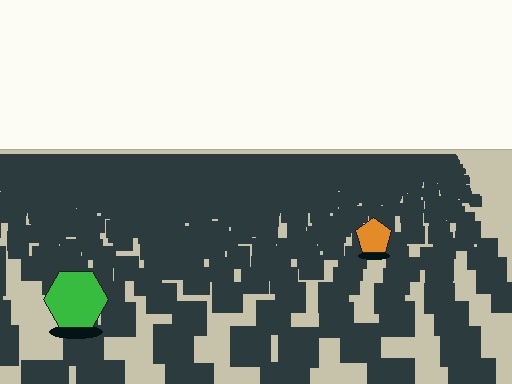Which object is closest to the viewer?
The green hexagon is closest. The texture marks near it are larger and more spread out.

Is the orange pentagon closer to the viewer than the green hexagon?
No. The green hexagon is closer — you can tell from the texture gradient: the ground texture is coarser near it.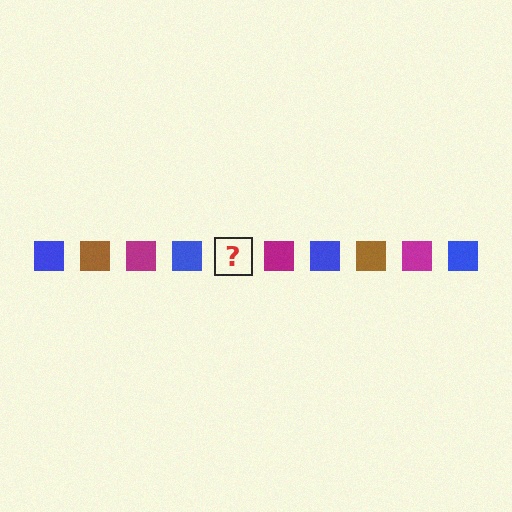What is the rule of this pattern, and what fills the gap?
The rule is that the pattern cycles through blue, brown, magenta squares. The gap should be filled with a brown square.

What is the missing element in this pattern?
The missing element is a brown square.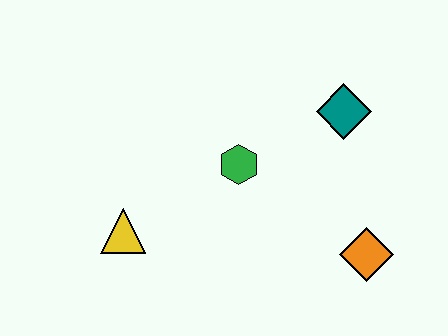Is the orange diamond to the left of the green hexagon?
No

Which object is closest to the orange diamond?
The teal diamond is closest to the orange diamond.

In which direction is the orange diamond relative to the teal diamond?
The orange diamond is below the teal diamond.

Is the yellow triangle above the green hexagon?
No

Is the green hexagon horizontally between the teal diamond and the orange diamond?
No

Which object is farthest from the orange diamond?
The yellow triangle is farthest from the orange diamond.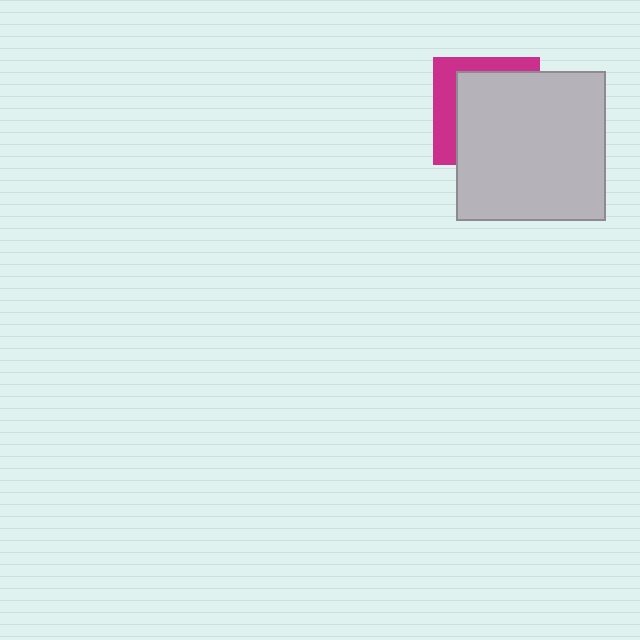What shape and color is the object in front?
The object in front is a light gray square.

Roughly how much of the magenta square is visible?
A small part of it is visible (roughly 31%).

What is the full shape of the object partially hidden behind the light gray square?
The partially hidden object is a magenta square.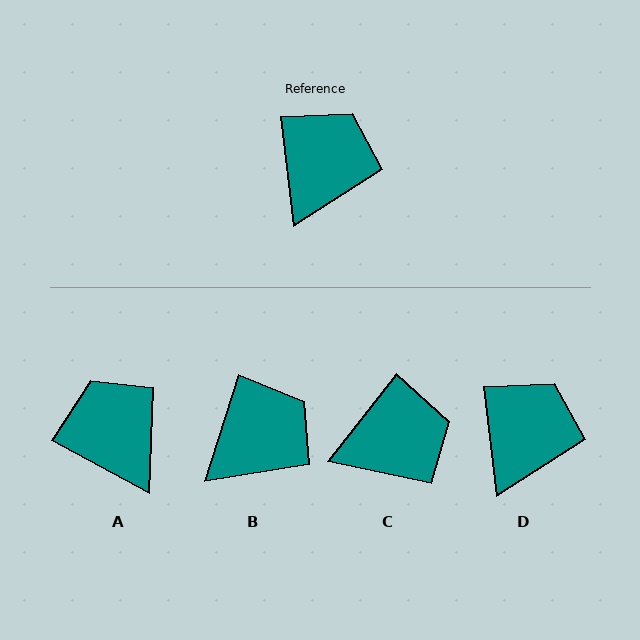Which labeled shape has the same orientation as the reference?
D.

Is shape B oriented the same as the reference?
No, it is off by about 24 degrees.